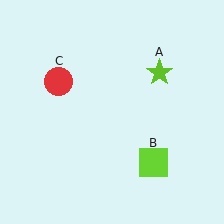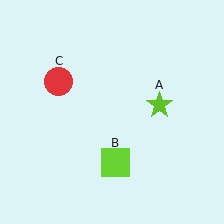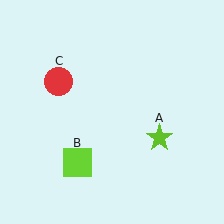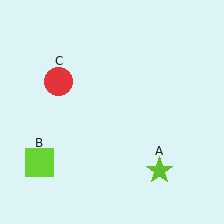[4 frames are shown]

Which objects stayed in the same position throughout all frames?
Red circle (object C) remained stationary.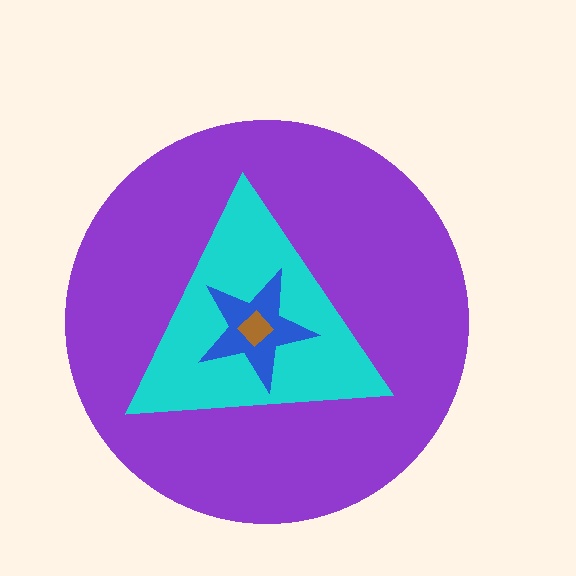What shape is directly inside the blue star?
The brown diamond.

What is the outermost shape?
The purple circle.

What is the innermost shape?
The brown diamond.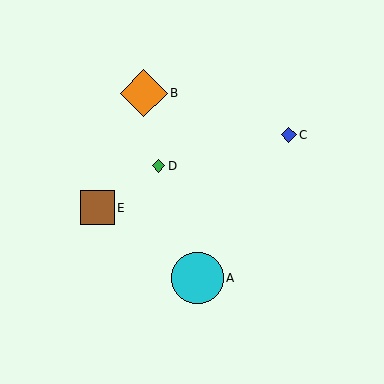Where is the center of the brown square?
The center of the brown square is at (98, 208).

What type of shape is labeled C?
Shape C is a blue diamond.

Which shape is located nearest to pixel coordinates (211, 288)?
The cyan circle (labeled A) at (197, 278) is nearest to that location.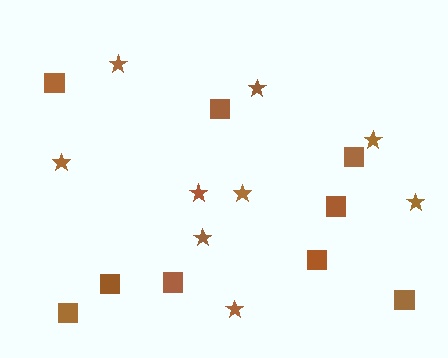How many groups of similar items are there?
There are 2 groups: one group of squares (9) and one group of stars (9).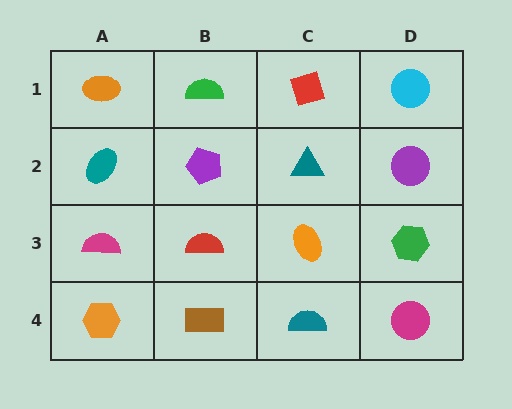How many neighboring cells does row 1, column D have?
2.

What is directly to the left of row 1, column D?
A red diamond.